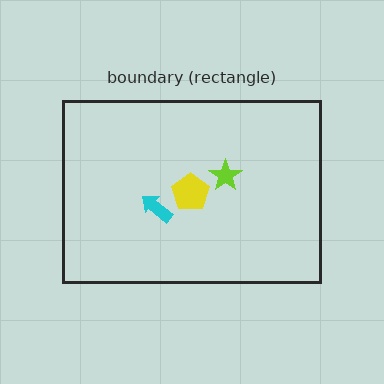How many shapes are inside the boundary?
3 inside, 0 outside.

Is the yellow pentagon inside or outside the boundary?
Inside.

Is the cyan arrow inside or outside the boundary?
Inside.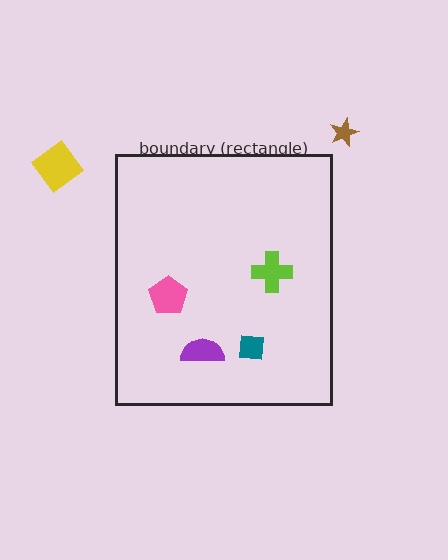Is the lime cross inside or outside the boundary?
Inside.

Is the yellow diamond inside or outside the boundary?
Outside.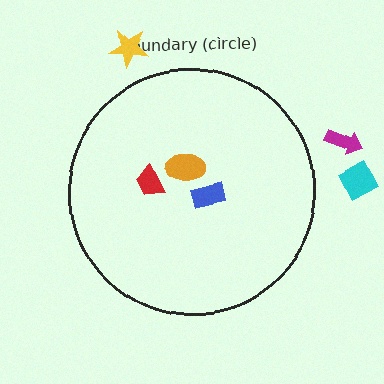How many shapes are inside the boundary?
3 inside, 3 outside.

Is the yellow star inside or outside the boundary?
Outside.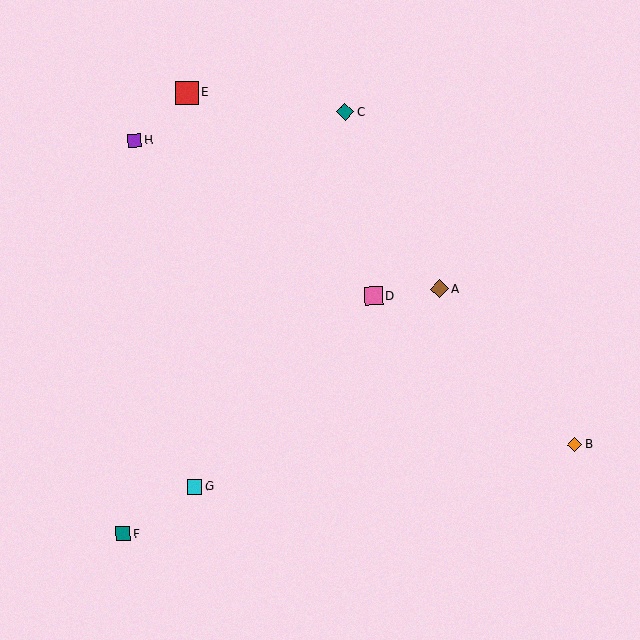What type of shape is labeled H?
Shape H is a purple square.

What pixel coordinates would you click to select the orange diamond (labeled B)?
Click at (574, 444) to select the orange diamond B.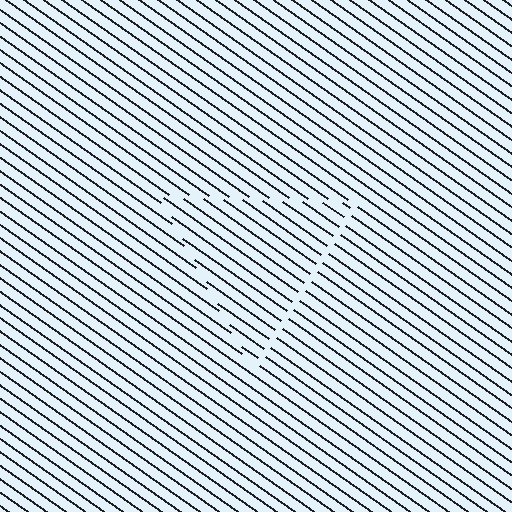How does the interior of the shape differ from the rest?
The interior of the shape contains the same grating, shifted by half a period — the contour is defined by the phase discontinuity where line-ends from the inner and outer gratings abut.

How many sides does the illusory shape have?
3 sides — the line-ends trace a triangle.